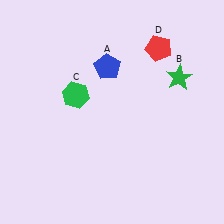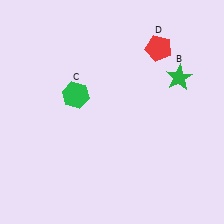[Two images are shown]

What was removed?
The blue pentagon (A) was removed in Image 2.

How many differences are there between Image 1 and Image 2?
There is 1 difference between the two images.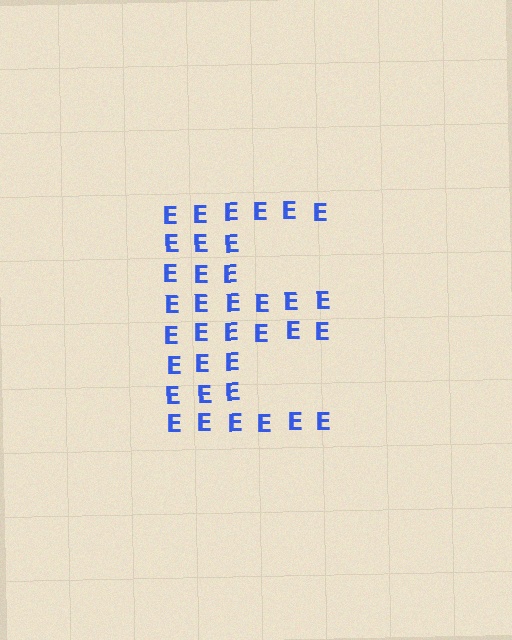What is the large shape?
The large shape is the letter E.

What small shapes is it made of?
It is made of small letter E's.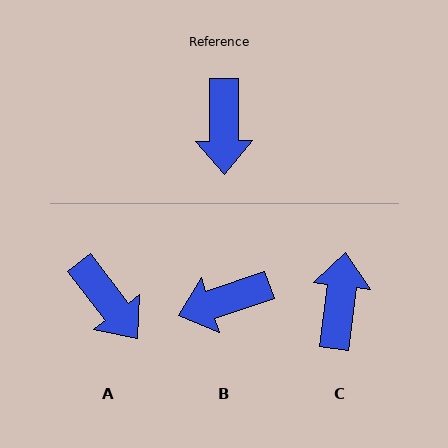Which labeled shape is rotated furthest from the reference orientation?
C, about 173 degrees away.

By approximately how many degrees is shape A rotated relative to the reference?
Approximately 38 degrees counter-clockwise.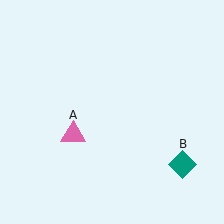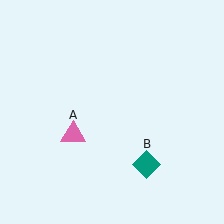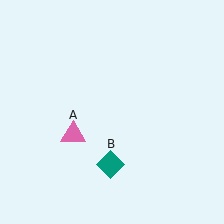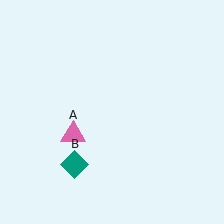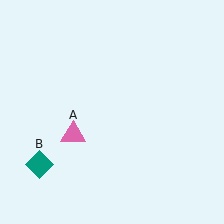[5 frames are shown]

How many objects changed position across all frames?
1 object changed position: teal diamond (object B).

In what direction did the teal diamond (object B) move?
The teal diamond (object B) moved left.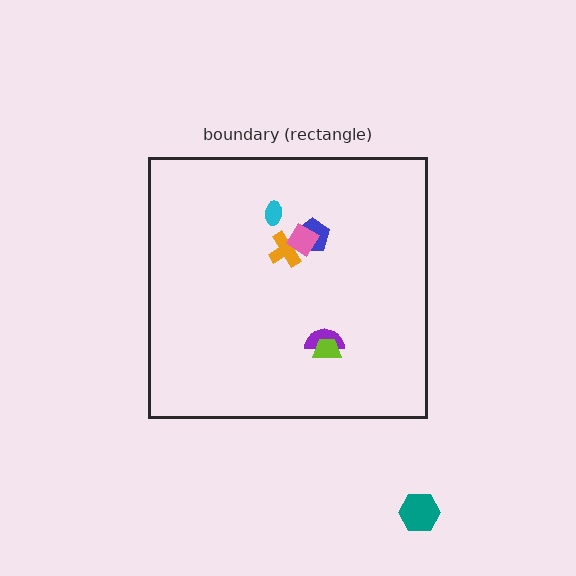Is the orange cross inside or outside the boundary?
Inside.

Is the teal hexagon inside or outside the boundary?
Outside.